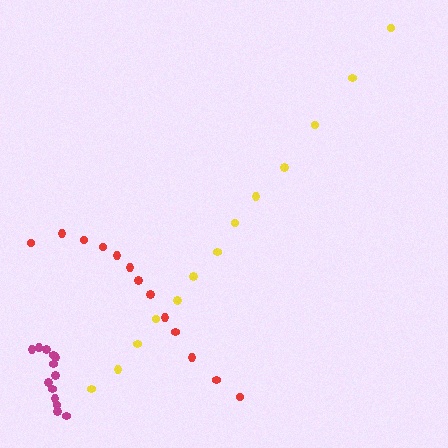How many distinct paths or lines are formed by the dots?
There are 3 distinct paths.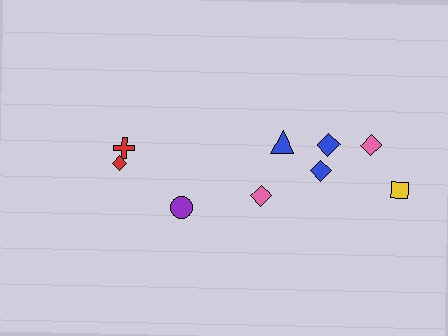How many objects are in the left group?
There are 3 objects.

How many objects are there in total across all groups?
There are 9 objects.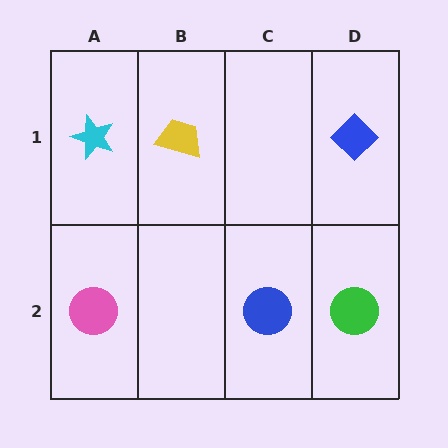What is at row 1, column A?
A cyan star.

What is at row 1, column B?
A yellow trapezoid.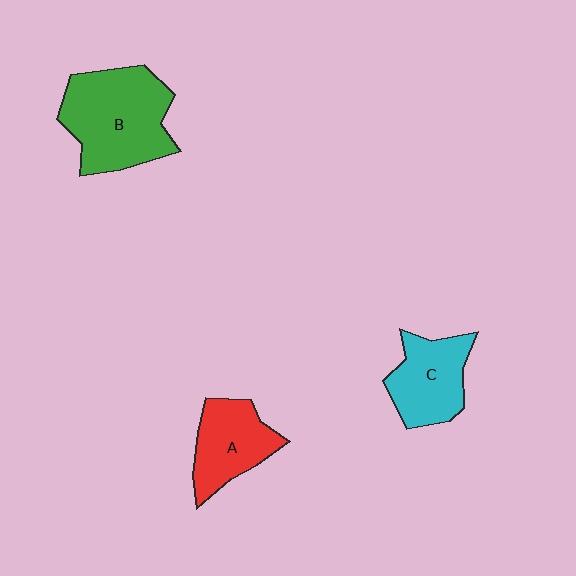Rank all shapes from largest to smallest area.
From largest to smallest: B (green), C (cyan), A (red).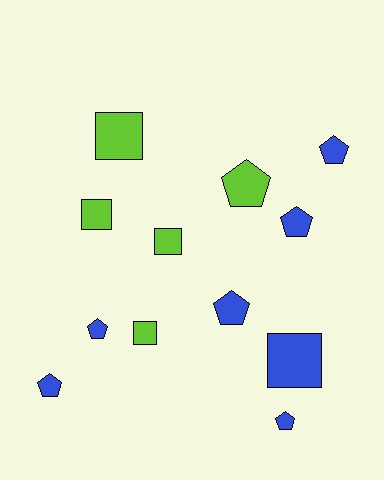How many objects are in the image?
There are 12 objects.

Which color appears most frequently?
Blue, with 7 objects.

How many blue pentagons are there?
There are 6 blue pentagons.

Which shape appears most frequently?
Pentagon, with 7 objects.